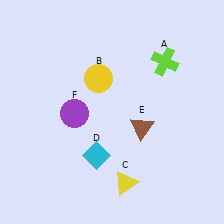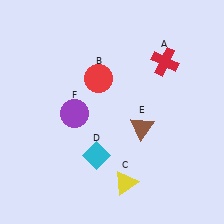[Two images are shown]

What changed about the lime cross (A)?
In Image 1, A is lime. In Image 2, it changed to red.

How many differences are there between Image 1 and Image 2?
There are 2 differences between the two images.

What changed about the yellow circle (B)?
In Image 1, B is yellow. In Image 2, it changed to red.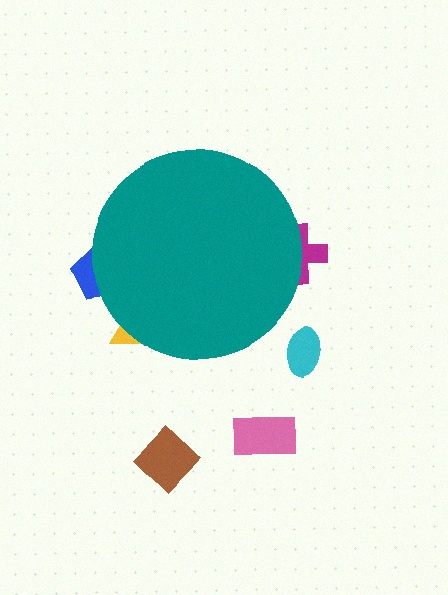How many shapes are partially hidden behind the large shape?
3 shapes are partially hidden.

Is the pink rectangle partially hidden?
No, the pink rectangle is fully visible.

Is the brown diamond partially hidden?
No, the brown diamond is fully visible.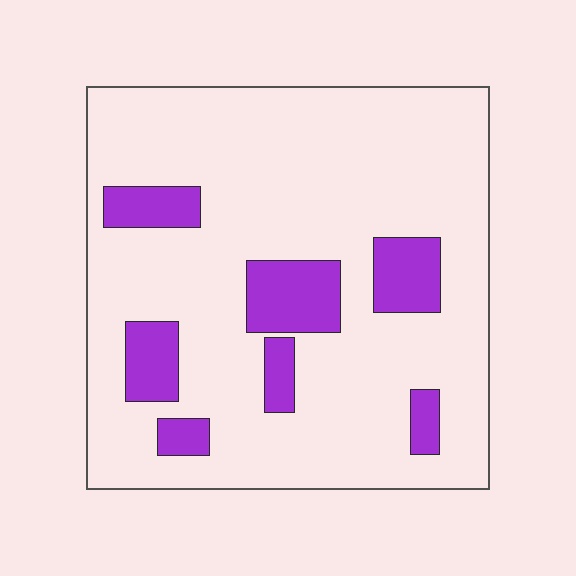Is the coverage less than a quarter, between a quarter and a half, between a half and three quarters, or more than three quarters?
Less than a quarter.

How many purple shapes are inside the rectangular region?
7.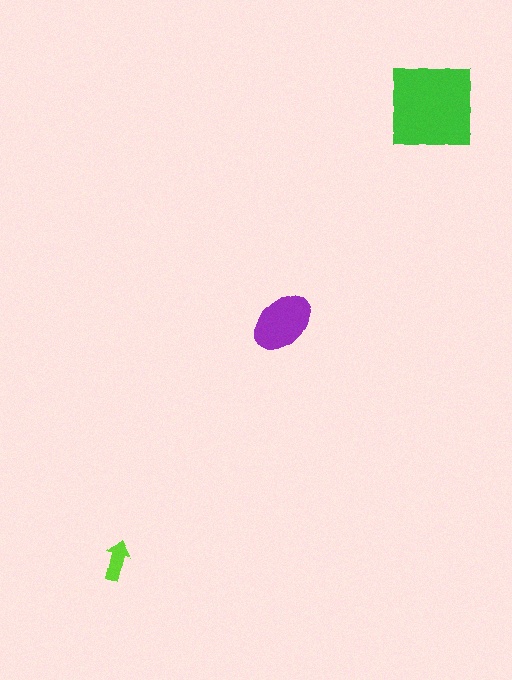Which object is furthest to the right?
The green square is rightmost.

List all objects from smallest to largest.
The lime arrow, the purple ellipse, the green square.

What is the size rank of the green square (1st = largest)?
1st.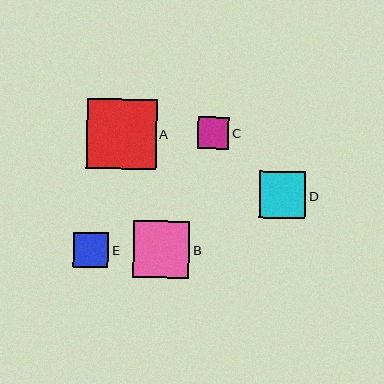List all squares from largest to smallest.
From largest to smallest: A, B, D, E, C.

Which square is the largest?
Square A is the largest with a size of approximately 70 pixels.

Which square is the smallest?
Square C is the smallest with a size of approximately 31 pixels.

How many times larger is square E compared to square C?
Square E is approximately 1.1 times the size of square C.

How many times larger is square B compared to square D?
Square B is approximately 1.2 times the size of square D.